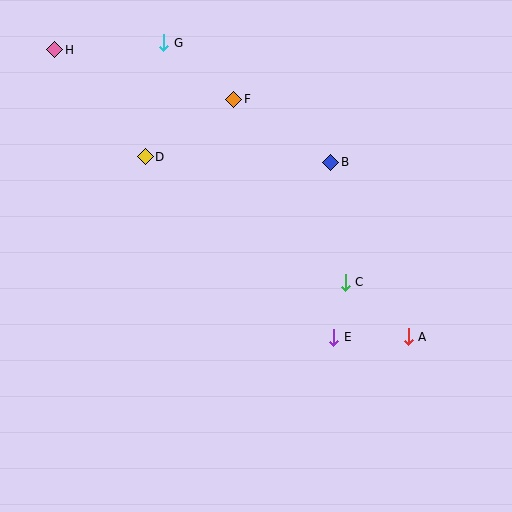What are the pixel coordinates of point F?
Point F is at (234, 99).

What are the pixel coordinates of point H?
Point H is at (55, 50).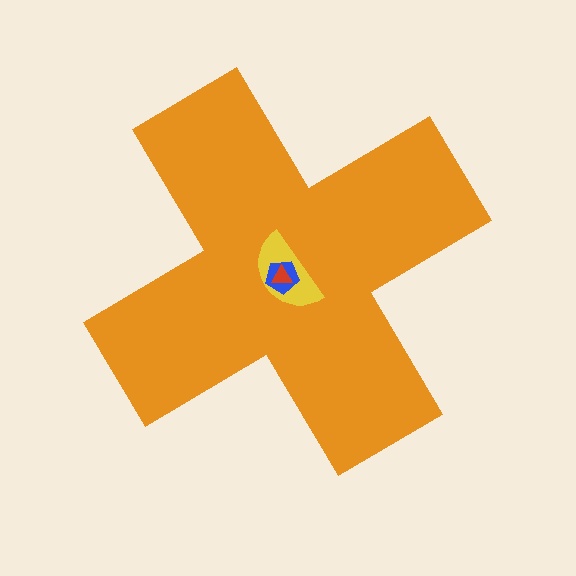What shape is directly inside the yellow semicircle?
The blue pentagon.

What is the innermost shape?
The red triangle.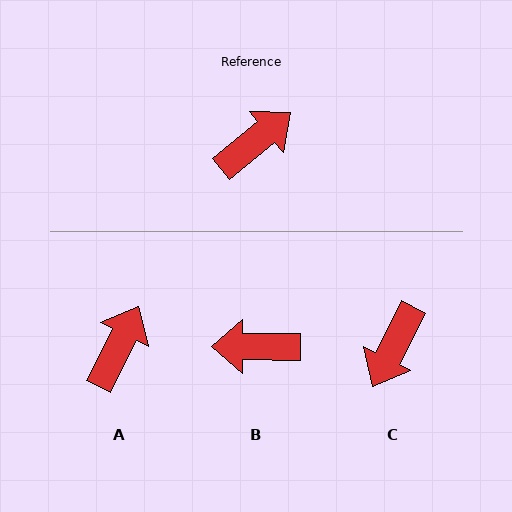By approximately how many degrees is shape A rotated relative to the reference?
Approximately 24 degrees counter-clockwise.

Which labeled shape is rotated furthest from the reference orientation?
C, about 157 degrees away.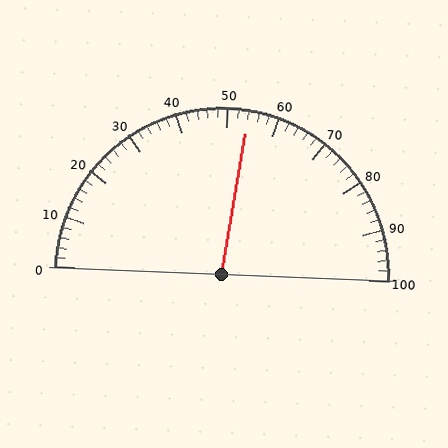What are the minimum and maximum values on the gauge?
The gauge ranges from 0 to 100.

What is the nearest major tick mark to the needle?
The nearest major tick mark is 50.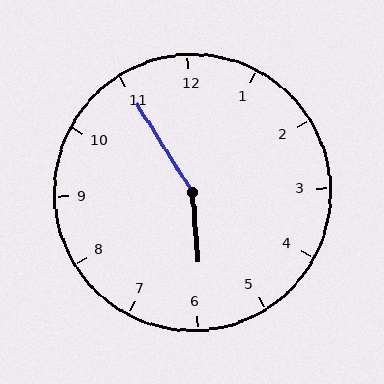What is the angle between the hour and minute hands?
Approximately 152 degrees.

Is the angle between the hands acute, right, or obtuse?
It is obtuse.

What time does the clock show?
5:55.